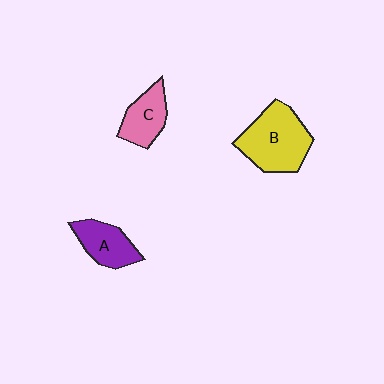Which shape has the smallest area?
Shape C (pink).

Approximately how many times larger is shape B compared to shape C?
Approximately 1.7 times.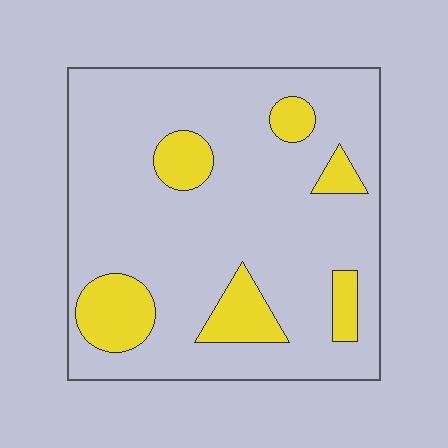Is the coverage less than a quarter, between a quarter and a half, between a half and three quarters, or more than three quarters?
Less than a quarter.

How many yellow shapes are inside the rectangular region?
6.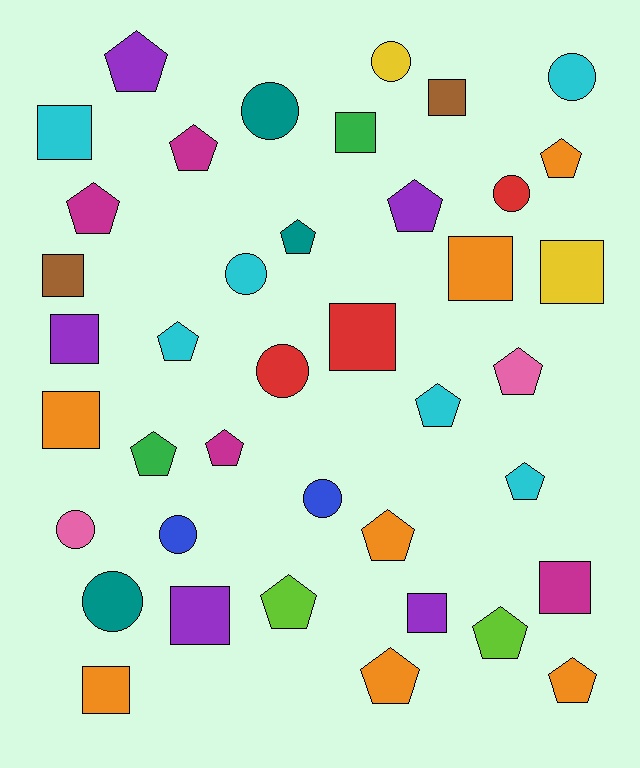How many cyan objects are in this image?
There are 6 cyan objects.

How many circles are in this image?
There are 10 circles.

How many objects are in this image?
There are 40 objects.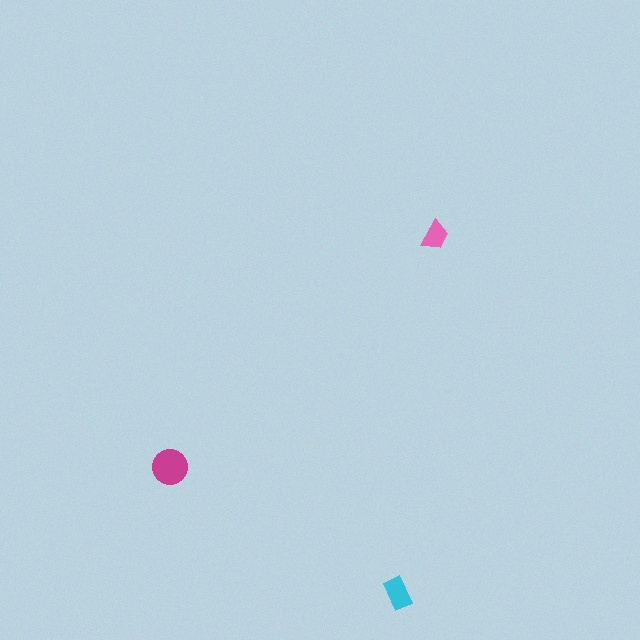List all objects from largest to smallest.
The magenta circle, the cyan rectangle, the pink trapezoid.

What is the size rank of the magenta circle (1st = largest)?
1st.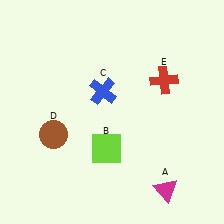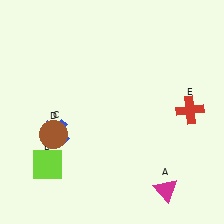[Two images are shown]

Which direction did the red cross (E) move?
The red cross (E) moved down.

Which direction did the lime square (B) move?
The lime square (B) moved left.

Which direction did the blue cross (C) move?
The blue cross (C) moved left.